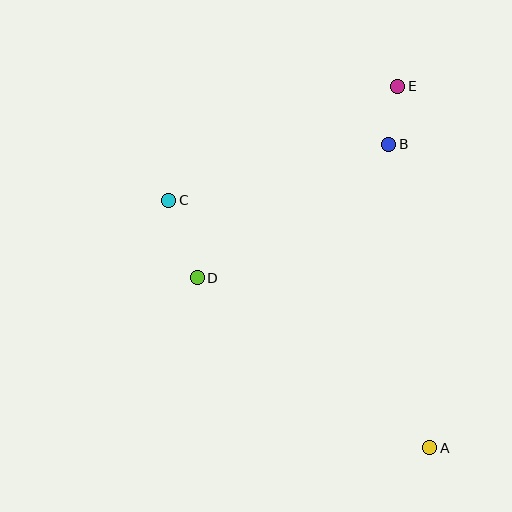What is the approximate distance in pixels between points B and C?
The distance between B and C is approximately 227 pixels.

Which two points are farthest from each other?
Points A and E are farthest from each other.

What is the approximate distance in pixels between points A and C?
The distance between A and C is approximately 360 pixels.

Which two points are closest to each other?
Points B and E are closest to each other.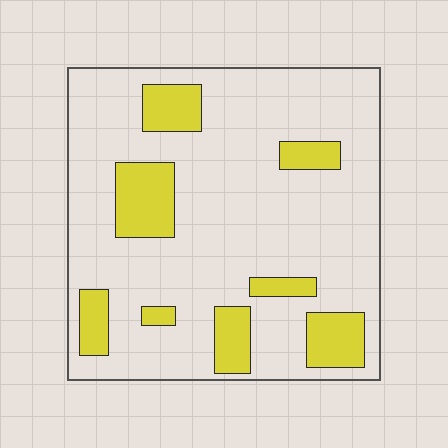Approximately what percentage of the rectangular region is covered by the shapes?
Approximately 20%.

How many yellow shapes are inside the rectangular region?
8.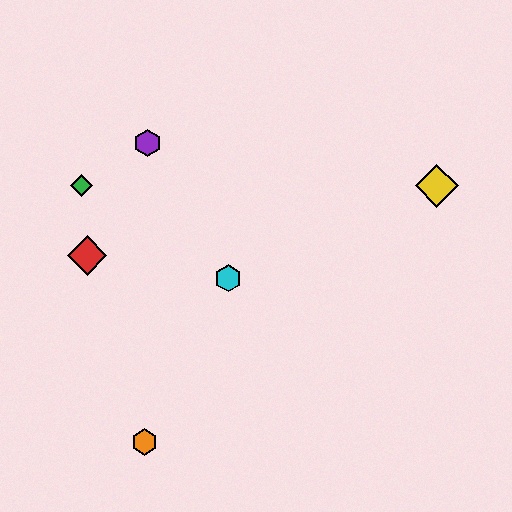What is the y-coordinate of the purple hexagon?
The purple hexagon is at y≈143.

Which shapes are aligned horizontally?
The blue diamond, the green diamond, the yellow diamond are aligned horizontally.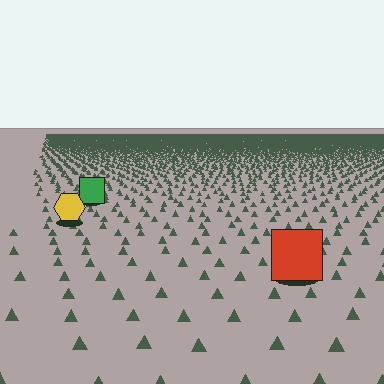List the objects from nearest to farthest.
From nearest to farthest: the red square, the yellow hexagon, the green square.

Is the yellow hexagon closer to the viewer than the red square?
No. The red square is closer — you can tell from the texture gradient: the ground texture is coarser near it.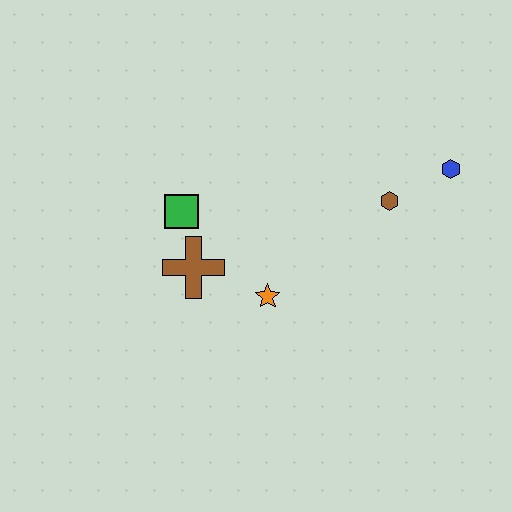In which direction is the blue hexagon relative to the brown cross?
The blue hexagon is to the right of the brown cross.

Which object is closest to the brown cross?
The green square is closest to the brown cross.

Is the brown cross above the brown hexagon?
No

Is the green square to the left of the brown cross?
Yes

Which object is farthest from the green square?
The blue hexagon is farthest from the green square.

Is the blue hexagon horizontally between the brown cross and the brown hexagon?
No